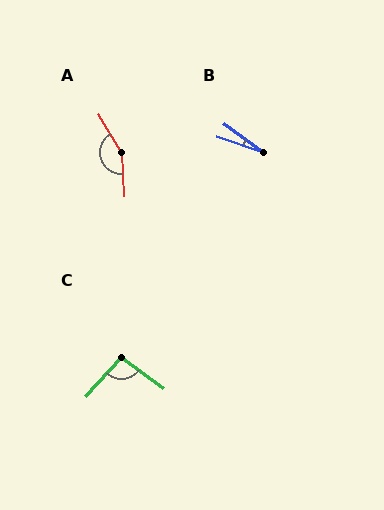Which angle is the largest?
A, at approximately 153 degrees.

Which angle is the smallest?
B, at approximately 17 degrees.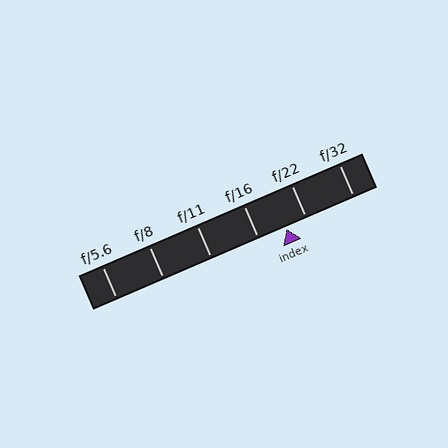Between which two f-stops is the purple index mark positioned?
The index mark is between f/16 and f/22.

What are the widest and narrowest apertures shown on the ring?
The widest aperture shown is f/5.6 and the narrowest is f/32.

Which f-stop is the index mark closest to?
The index mark is closest to f/22.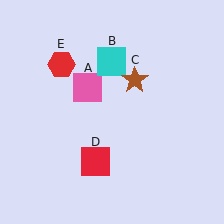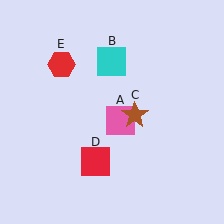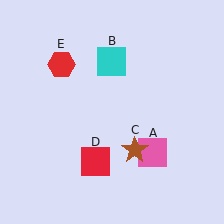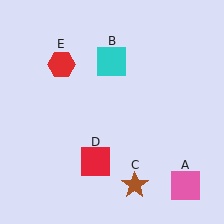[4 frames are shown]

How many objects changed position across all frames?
2 objects changed position: pink square (object A), brown star (object C).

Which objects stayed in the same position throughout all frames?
Cyan square (object B) and red square (object D) and red hexagon (object E) remained stationary.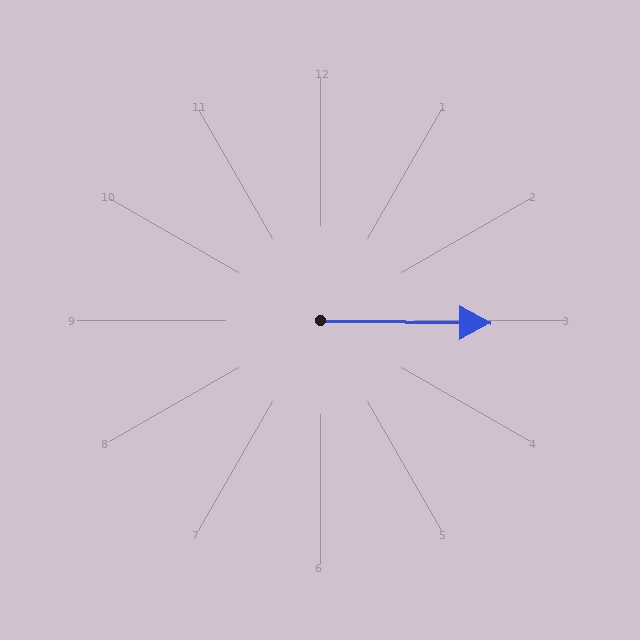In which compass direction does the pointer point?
East.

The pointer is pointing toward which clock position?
Roughly 3 o'clock.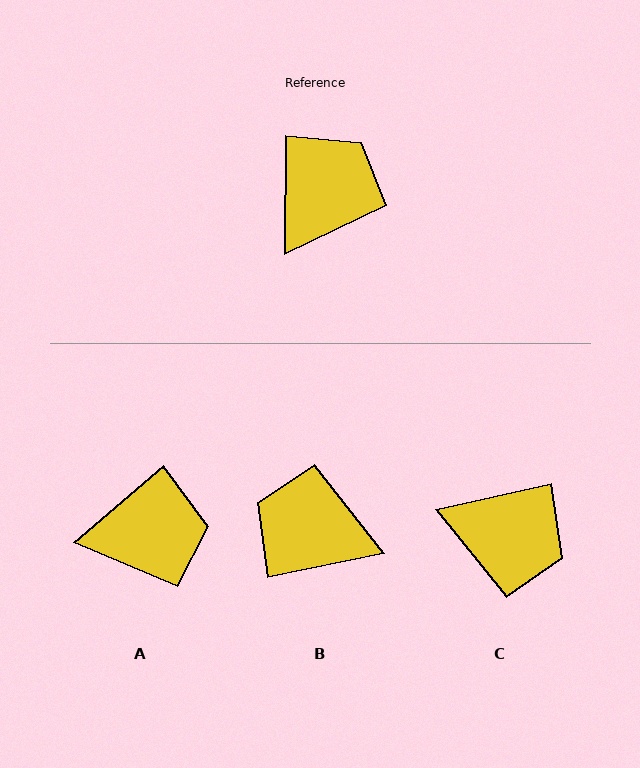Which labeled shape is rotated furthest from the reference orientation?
B, about 103 degrees away.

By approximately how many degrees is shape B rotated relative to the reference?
Approximately 103 degrees counter-clockwise.